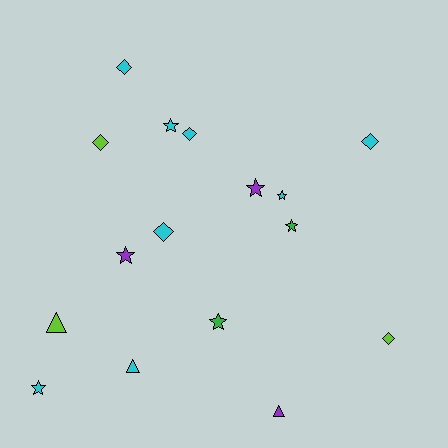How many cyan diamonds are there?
There are 4 cyan diamonds.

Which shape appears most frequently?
Star, with 7 objects.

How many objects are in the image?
There are 16 objects.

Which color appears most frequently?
Cyan, with 8 objects.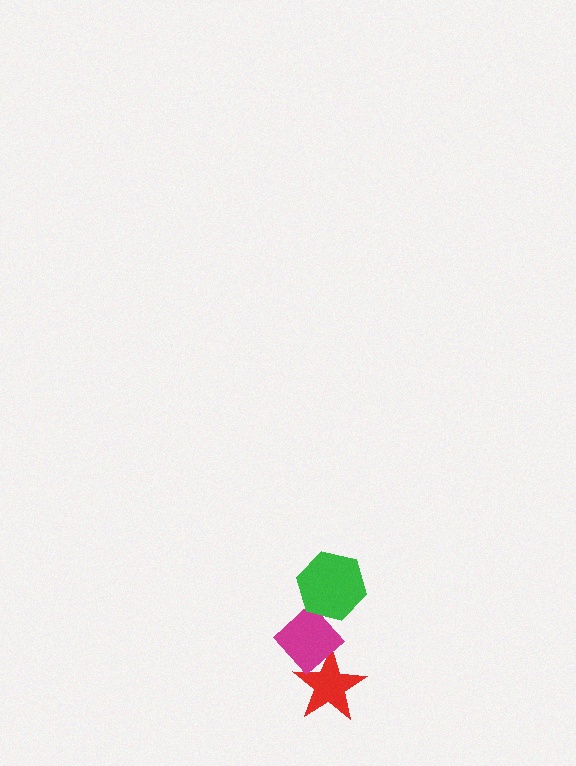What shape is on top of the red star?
The magenta diamond is on top of the red star.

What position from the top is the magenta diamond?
The magenta diamond is 2nd from the top.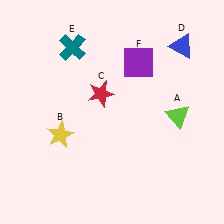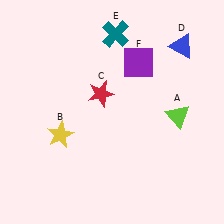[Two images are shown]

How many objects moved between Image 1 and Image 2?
1 object moved between the two images.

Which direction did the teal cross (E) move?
The teal cross (E) moved right.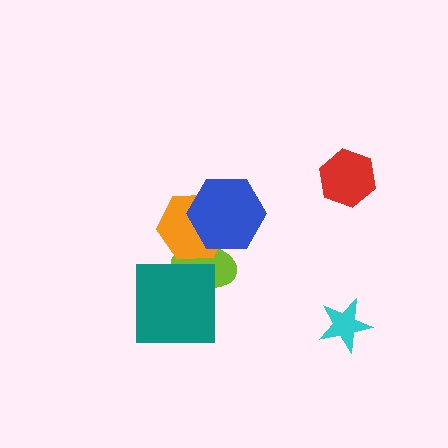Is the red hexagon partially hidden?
No, no other shape covers it.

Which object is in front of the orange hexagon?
The blue hexagon is in front of the orange hexagon.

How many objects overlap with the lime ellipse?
3 objects overlap with the lime ellipse.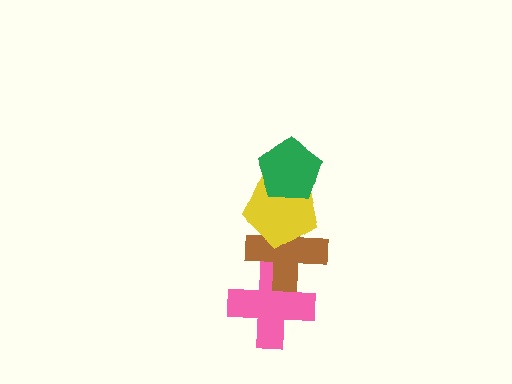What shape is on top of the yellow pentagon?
The green pentagon is on top of the yellow pentagon.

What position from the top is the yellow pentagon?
The yellow pentagon is 2nd from the top.